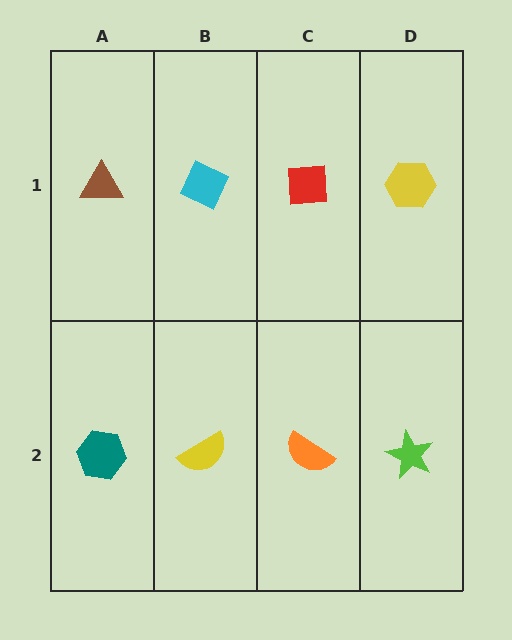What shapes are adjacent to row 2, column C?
A red square (row 1, column C), a yellow semicircle (row 2, column B), a lime star (row 2, column D).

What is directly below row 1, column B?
A yellow semicircle.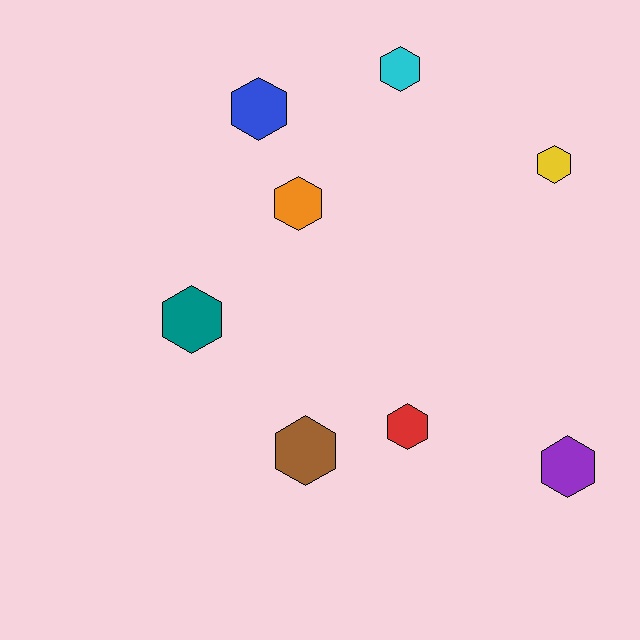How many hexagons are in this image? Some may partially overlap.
There are 8 hexagons.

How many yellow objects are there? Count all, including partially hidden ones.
There is 1 yellow object.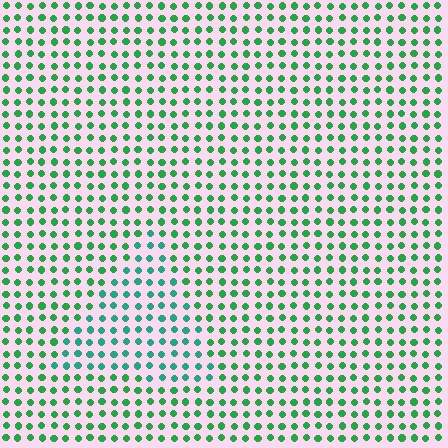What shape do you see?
I see a triangle.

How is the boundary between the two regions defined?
The boundary is defined purely by a slight shift in hue (about 29 degrees). Spacing, size, and orientation are identical on both sides.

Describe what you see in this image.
The image is filled with small green elements in a uniform arrangement. A triangle-shaped region is visible where the elements are tinted to a slightly different hue, forming a subtle color boundary.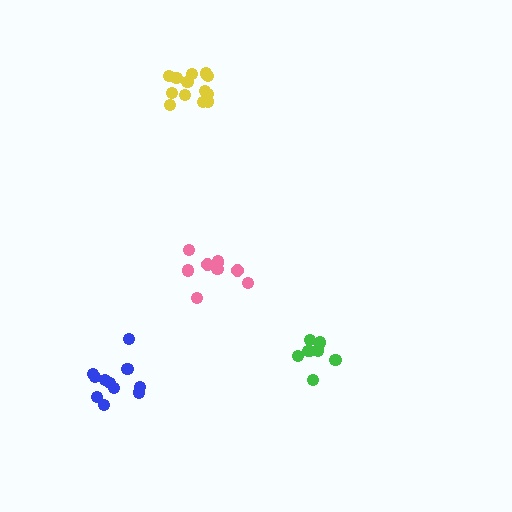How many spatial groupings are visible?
There are 4 spatial groupings.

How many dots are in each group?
Group 1: 9 dots, Group 2: 8 dots, Group 3: 11 dots, Group 4: 13 dots (41 total).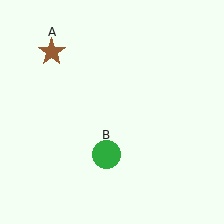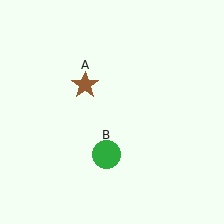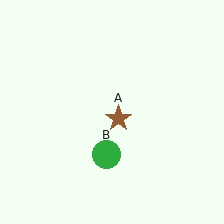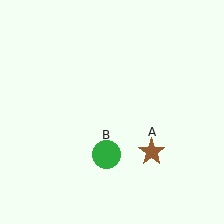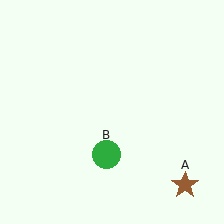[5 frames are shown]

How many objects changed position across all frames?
1 object changed position: brown star (object A).